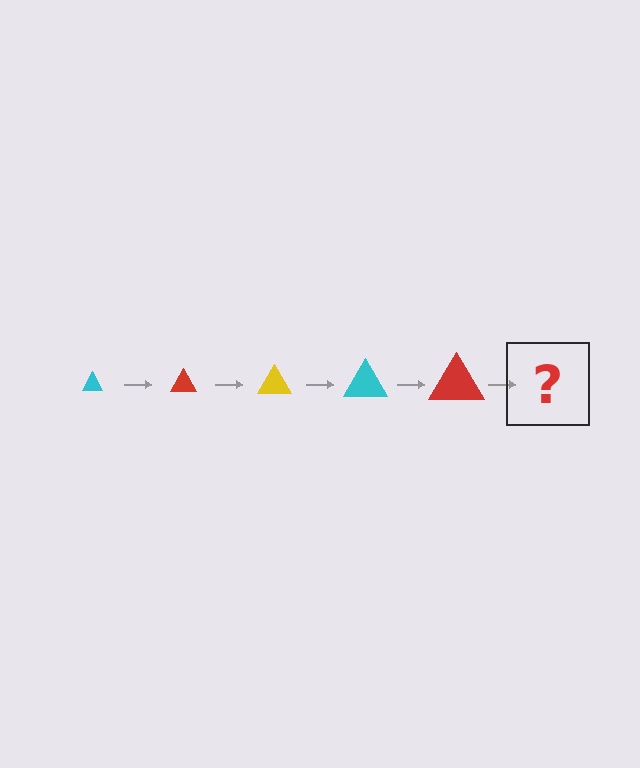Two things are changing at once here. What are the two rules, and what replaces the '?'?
The two rules are that the triangle grows larger each step and the color cycles through cyan, red, and yellow. The '?' should be a yellow triangle, larger than the previous one.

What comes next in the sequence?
The next element should be a yellow triangle, larger than the previous one.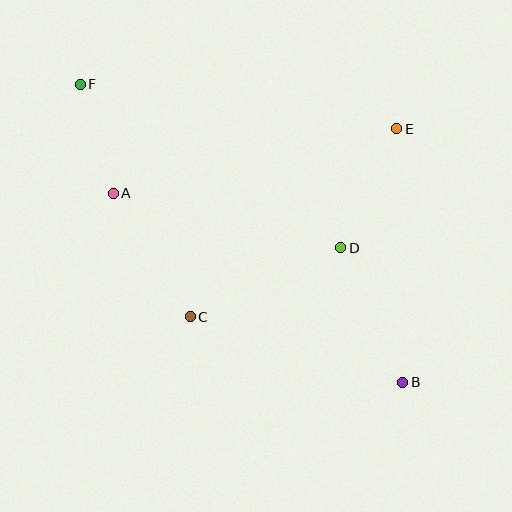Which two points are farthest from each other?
Points B and F are farthest from each other.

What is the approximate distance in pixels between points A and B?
The distance between A and B is approximately 345 pixels.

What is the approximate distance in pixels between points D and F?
The distance between D and F is approximately 308 pixels.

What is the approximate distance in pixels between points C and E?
The distance between C and E is approximately 279 pixels.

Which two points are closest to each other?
Points A and F are closest to each other.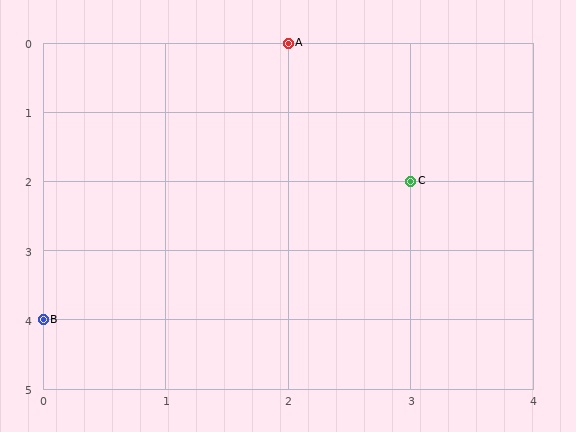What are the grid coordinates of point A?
Point A is at grid coordinates (2, 0).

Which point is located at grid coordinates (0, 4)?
Point B is at (0, 4).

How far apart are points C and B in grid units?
Points C and B are 3 columns and 2 rows apart (about 3.6 grid units diagonally).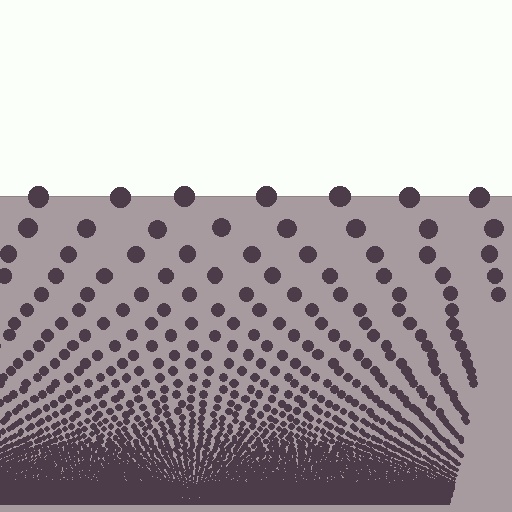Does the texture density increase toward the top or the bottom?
Density increases toward the bottom.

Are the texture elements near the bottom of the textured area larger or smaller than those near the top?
Smaller. The gradient is inverted — elements near the bottom are smaller and denser.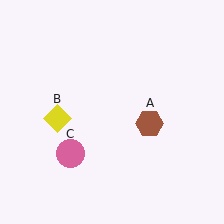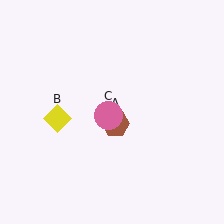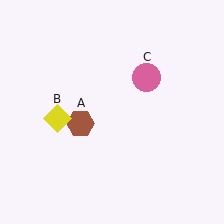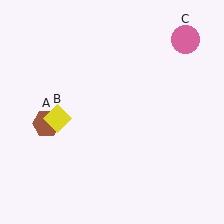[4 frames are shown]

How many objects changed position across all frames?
2 objects changed position: brown hexagon (object A), pink circle (object C).